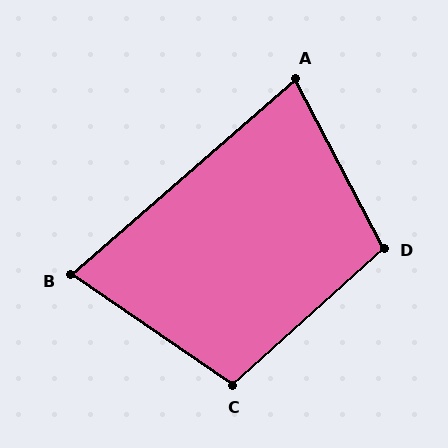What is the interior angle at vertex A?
Approximately 77 degrees (acute).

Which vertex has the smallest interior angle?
B, at approximately 75 degrees.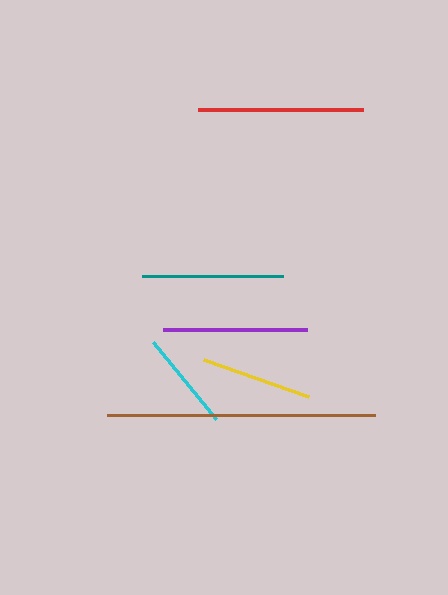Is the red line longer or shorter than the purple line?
The red line is longer than the purple line.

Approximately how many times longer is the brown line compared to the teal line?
The brown line is approximately 1.9 times the length of the teal line.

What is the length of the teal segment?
The teal segment is approximately 141 pixels long.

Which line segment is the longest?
The brown line is the longest at approximately 268 pixels.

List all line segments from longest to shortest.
From longest to shortest: brown, red, purple, teal, yellow, cyan.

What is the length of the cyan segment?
The cyan segment is approximately 99 pixels long.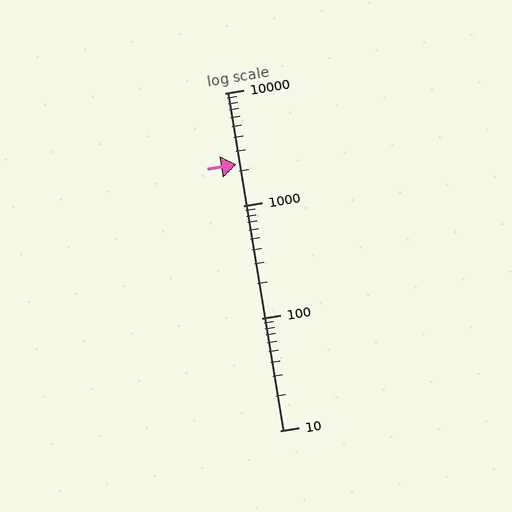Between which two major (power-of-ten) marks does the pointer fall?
The pointer is between 1000 and 10000.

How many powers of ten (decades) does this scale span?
The scale spans 3 decades, from 10 to 10000.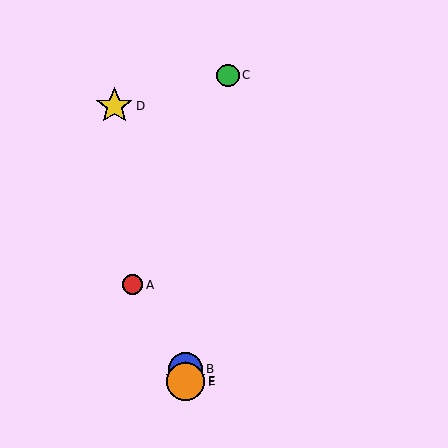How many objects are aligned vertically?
3 objects (B, E, F) are aligned vertically.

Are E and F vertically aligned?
Yes, both are at x≈185.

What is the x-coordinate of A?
Object A is at x≈132.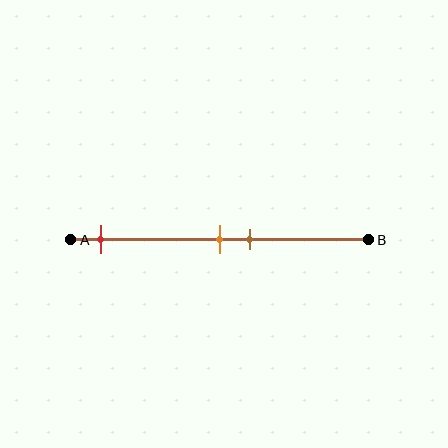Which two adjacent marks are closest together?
The orange and brown marks are the closest adjacent pair.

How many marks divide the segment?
There are 3 marks dividing the segment.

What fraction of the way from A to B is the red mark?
The red mark is approximately 10% (0.1) of the way from A to B.